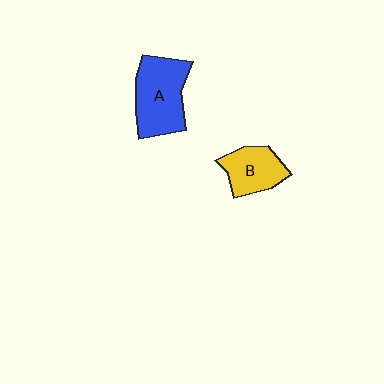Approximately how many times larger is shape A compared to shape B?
Approximately 1.5 times.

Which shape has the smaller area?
Shape B (yellow).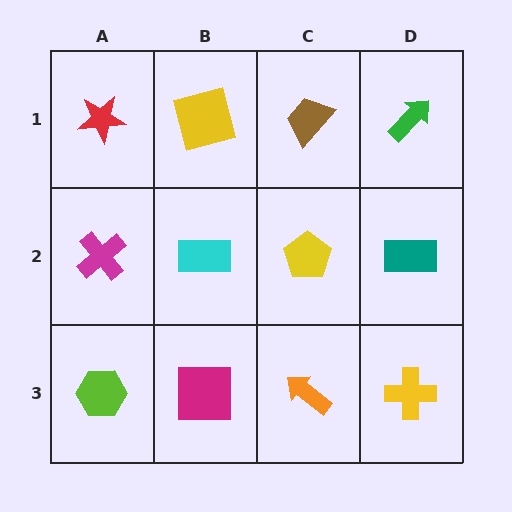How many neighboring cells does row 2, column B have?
4.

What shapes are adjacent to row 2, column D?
A green arrow (row 1, column D), a yellow cross (row 3, column D), a yellow pentagon (row 2, column C).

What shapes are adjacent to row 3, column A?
A magenta cross (row 2, column A), a magenta square (row 3, column B).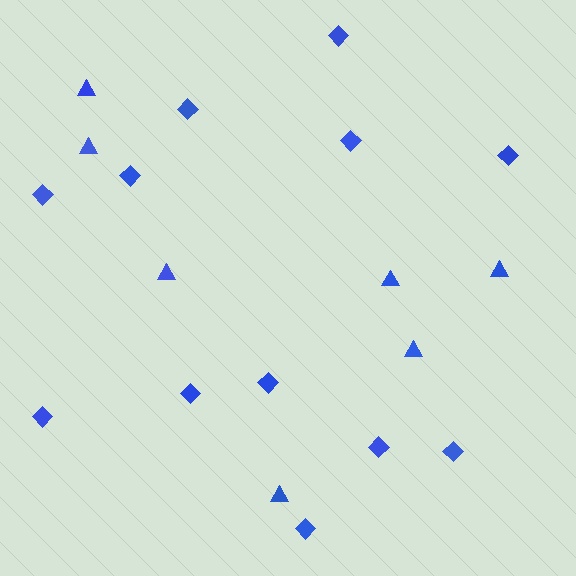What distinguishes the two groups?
There are 2 groups: one group of diamonds (12) and one group of triangles (7).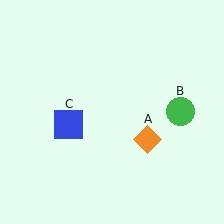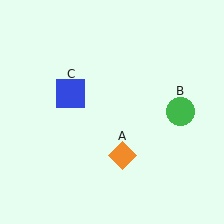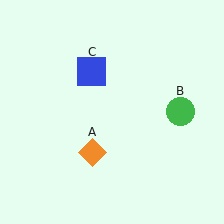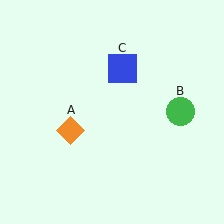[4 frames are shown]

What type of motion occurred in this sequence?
The orange diamond (object A), blue square (object C) rotated clockwise around the center of the scene.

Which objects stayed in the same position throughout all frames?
Green circle (object B) remained stationary.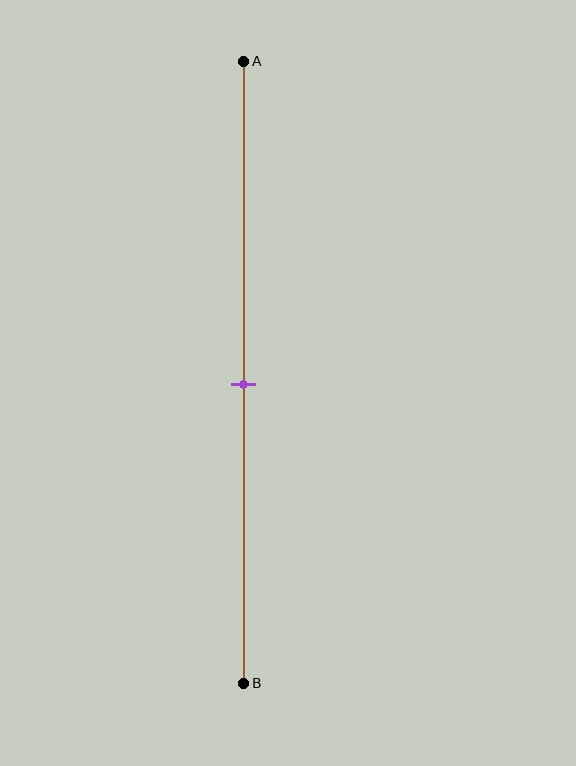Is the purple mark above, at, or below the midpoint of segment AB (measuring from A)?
The purple mark is approximately at the midpoint of segment AB.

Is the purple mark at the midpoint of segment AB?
Yes, the mark is approximately at the midpoint.